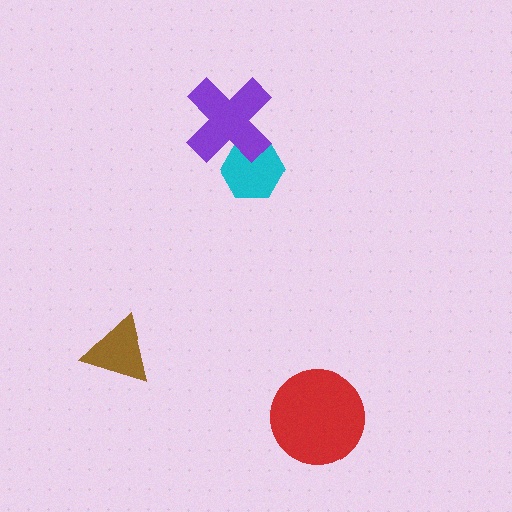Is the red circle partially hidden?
No, no other shape covers it.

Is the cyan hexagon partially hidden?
Yes, it is partially covered by another shape.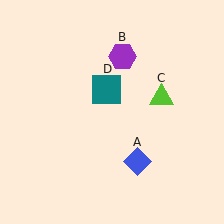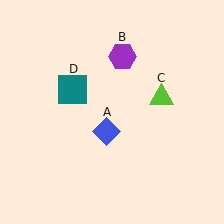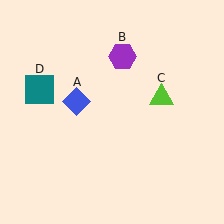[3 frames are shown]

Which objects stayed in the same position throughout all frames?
Purple hexagon (object B) and lime triangle (object C) remained stationary.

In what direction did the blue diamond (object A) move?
The blue diamond (object A) moved up and to the left.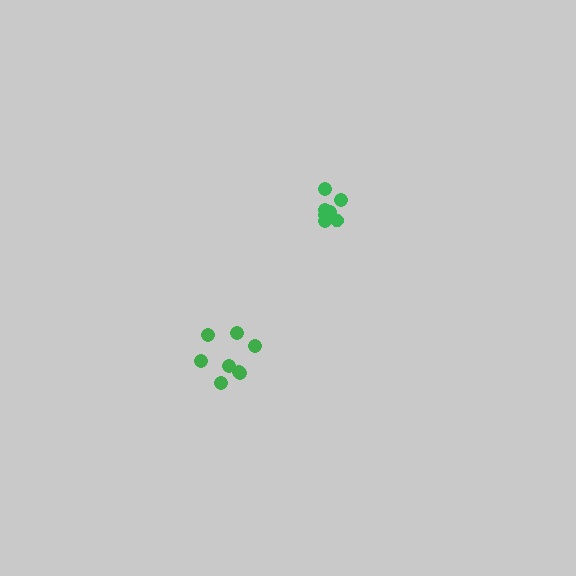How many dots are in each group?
Group 1: 8 dots, Group 2: 7 dots (15 total).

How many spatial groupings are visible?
There are 2 spatial groupings.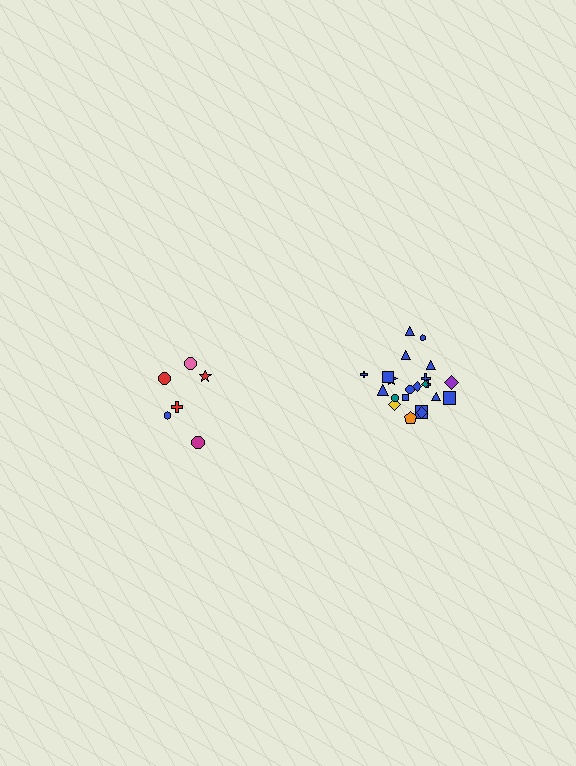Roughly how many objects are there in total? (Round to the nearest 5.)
Roughly 30 objects in total.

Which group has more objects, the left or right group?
The right group.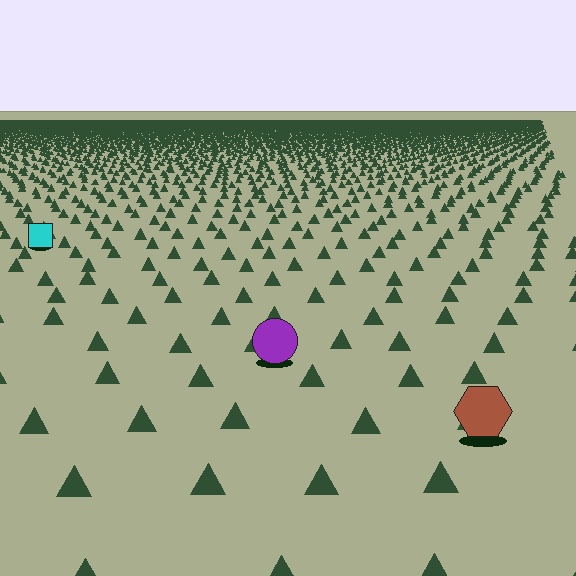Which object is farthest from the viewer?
The cyan square is farthest from the viewer. It appears smaller and the ground texture around it is denser.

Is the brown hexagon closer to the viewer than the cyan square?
Yes. The brown hexagon is closer — you can tell from the texture gradient: the ground texture is coarser near it.